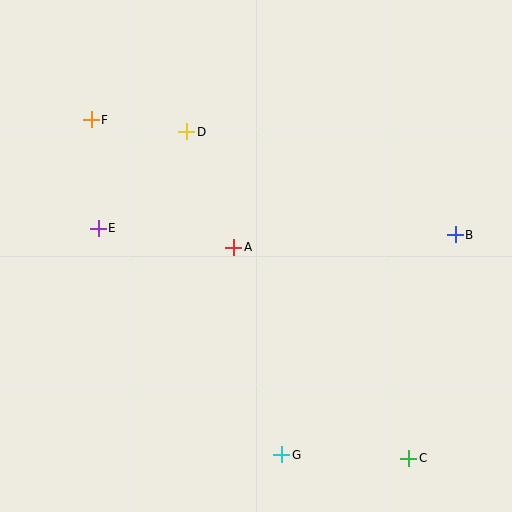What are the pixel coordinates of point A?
Point A is at (234, 247).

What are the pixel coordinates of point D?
Point D is at (187, 132).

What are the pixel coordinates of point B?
Point B is at (455, 235).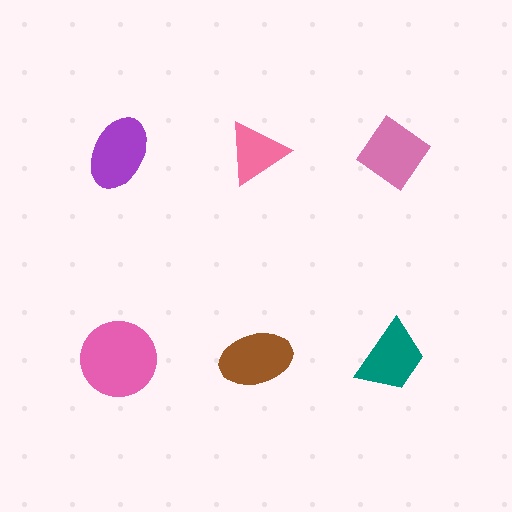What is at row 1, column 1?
A purple ellipse.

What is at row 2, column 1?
A pink circle.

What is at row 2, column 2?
A brown ellipse.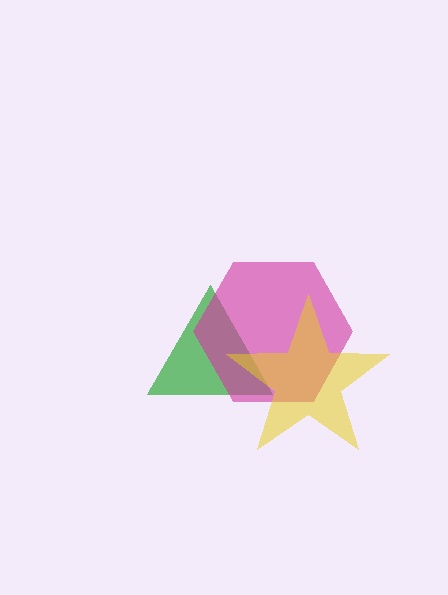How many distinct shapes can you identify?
There are 3 distinct shapes: a green triangle, a magenta hexagon, a yellow star.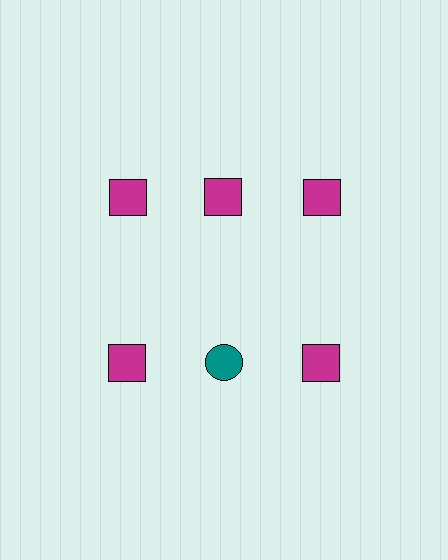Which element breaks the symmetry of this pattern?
The teal circle in the second row, second from left column breaks the symmetry. All other shapes are magenta squares.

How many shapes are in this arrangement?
There are 6 shapes arranged in a grid pattern.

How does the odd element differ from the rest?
It differs in both color (teal instead of magenta) and shape (circle instead of square).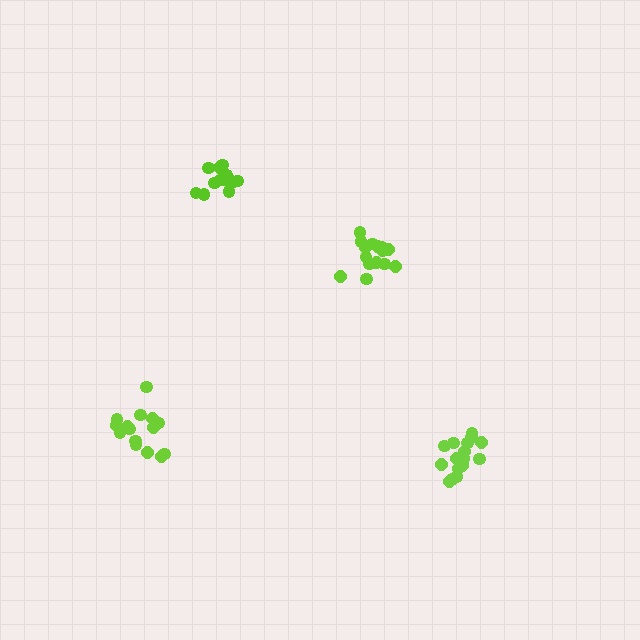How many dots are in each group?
Group 1: 15 dots, Group 2: 15 dots, Group 3: 16 dots, Group 4: 14 dots (60 total).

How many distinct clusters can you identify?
There are 4 distinct clusters.